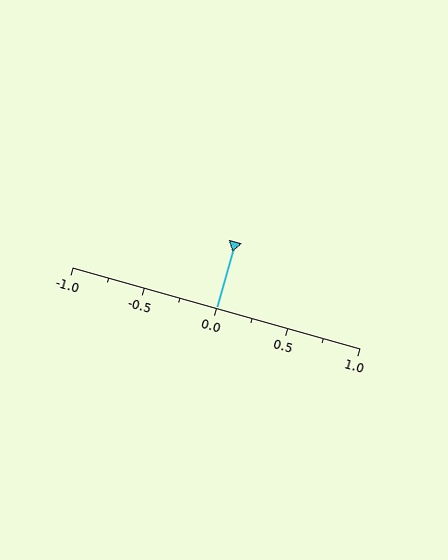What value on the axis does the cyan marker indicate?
The marker indicates approximately 0.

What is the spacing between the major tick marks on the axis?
The major ticks are spaced 0.5 apart.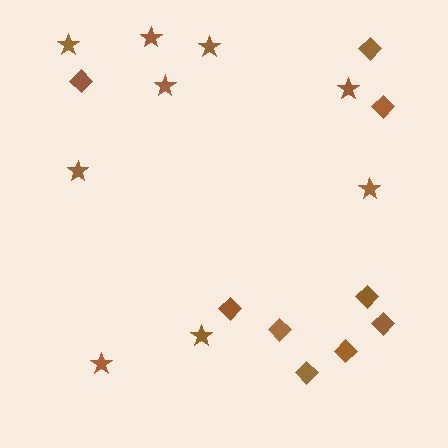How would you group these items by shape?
There are 2 groups: one group of diamonds (9) and one group of stars (9).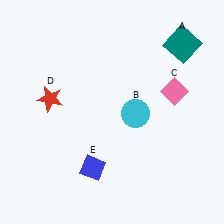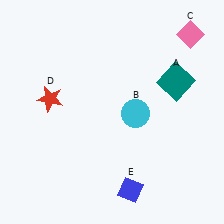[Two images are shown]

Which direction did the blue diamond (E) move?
The blue diamond (E) moved right.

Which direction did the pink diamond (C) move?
The pink diamond (C) moved up.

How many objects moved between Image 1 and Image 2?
3 objects moved between the two images.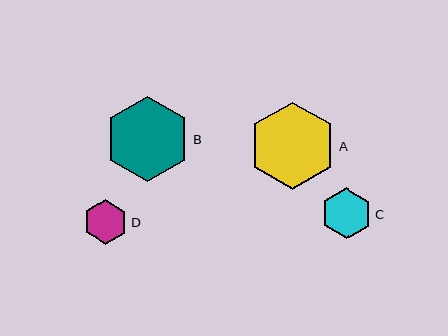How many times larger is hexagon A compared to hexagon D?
Hexagon A is approximately 2.0 times the size of hexagon D.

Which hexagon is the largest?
Hexagon A is the largest with a size of approximately 87 pixels.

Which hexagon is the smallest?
Hexagon D is the smallest with a size of approximately 44 pixels.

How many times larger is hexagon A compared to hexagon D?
Hexagon A is approximately 2.0 times the size of hexagon D.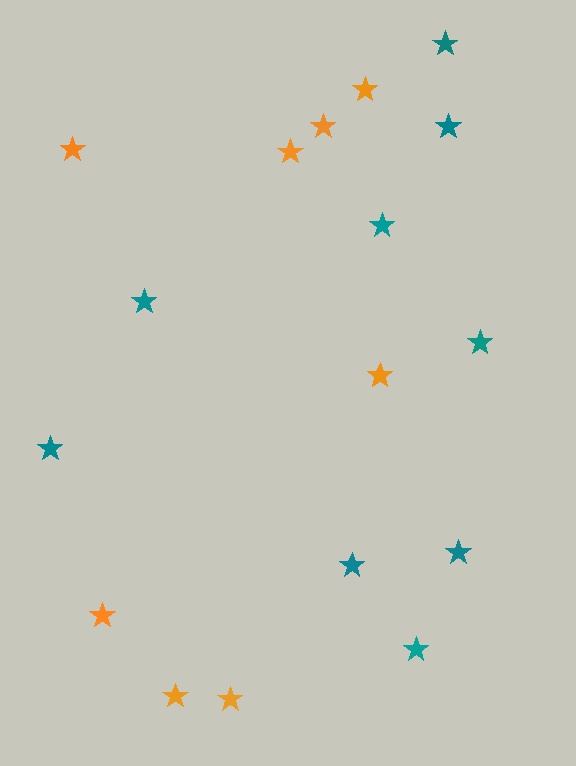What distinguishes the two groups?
There are 2 groups: one group of teal stars (9) and one group of orange stars (8).